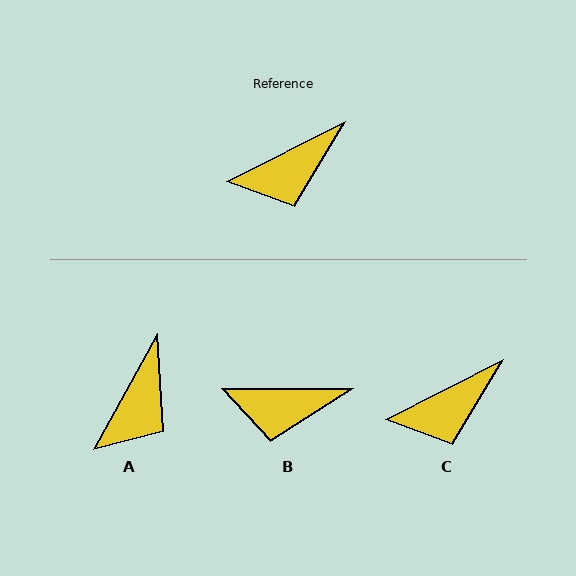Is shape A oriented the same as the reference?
No, it is off by about 34 degrees.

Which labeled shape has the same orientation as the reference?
C.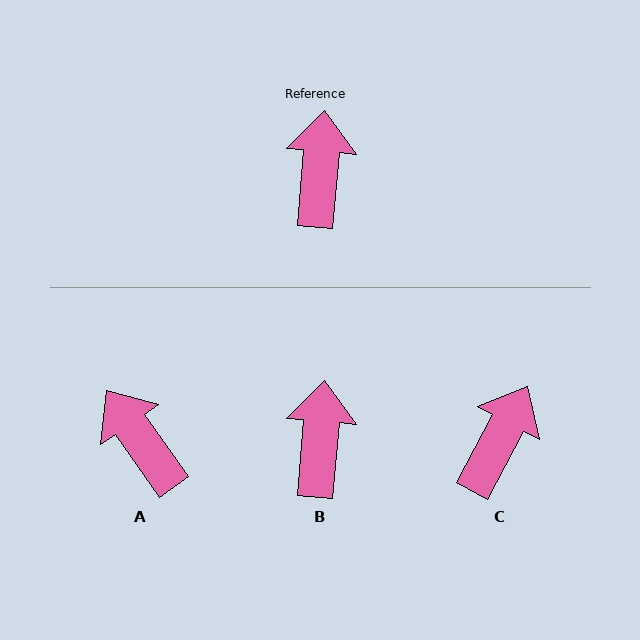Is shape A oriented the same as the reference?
No, it is off by about 40 degrees.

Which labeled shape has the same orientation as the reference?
B.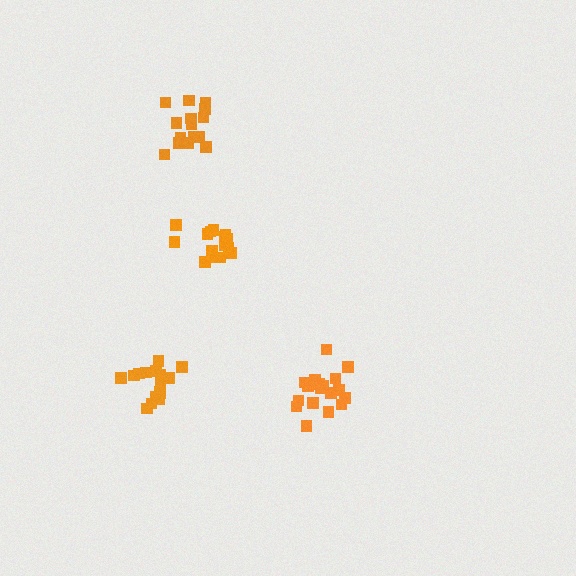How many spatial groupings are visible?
There are 4 spatial groupings.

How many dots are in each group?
Group 1: 15 dots, Group 2: 19 dots, Group 3: 15 dots, Group 4: 17 dots (66 total).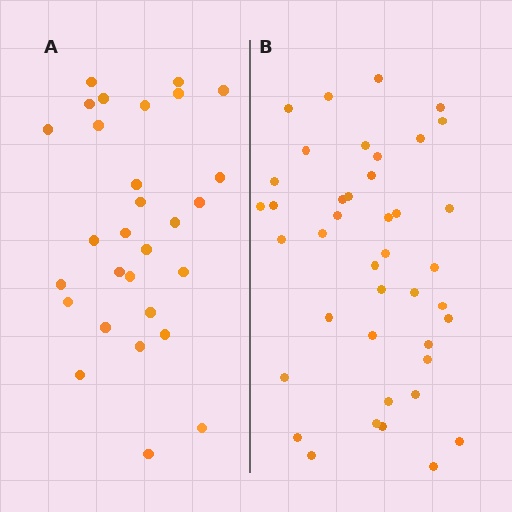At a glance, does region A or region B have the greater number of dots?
Region B (the right region) has more dots.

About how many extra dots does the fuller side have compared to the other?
Region B has roughly 12 or so more dots than region A.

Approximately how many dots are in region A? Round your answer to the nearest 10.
About 30 dots. (The exact count is 29, which rounds to 30.)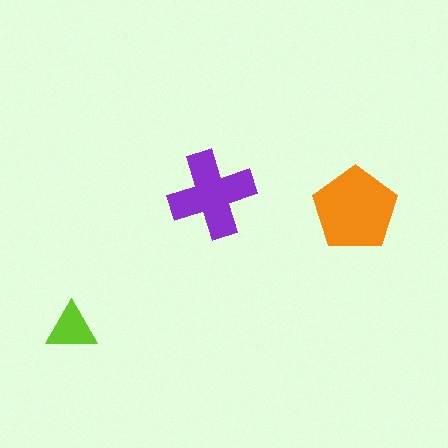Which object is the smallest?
The lime triangle.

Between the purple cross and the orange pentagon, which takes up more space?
The orange pentagon.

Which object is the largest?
The orange pentagon.